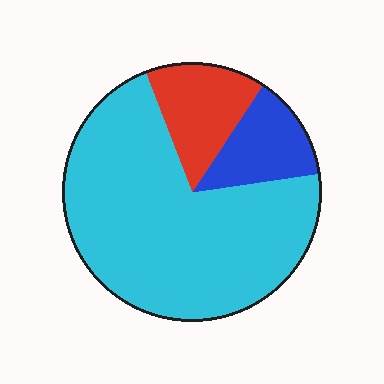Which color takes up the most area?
Cyan, at roughly 70%.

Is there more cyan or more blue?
Cyan.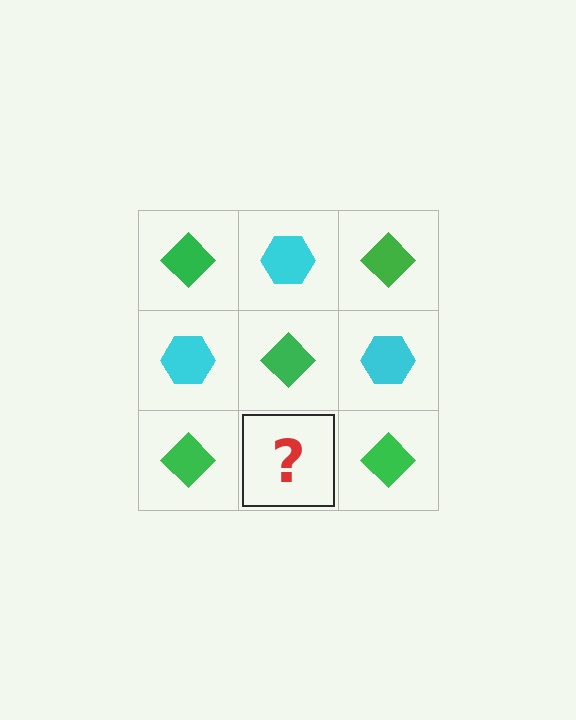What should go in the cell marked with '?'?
The missing cell should contain a cyan hexagon.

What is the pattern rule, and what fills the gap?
The rule is that it alternates green diamond and cyan hexagon in a checkerboard pattern. The gap should be filled with a cyan hexagon.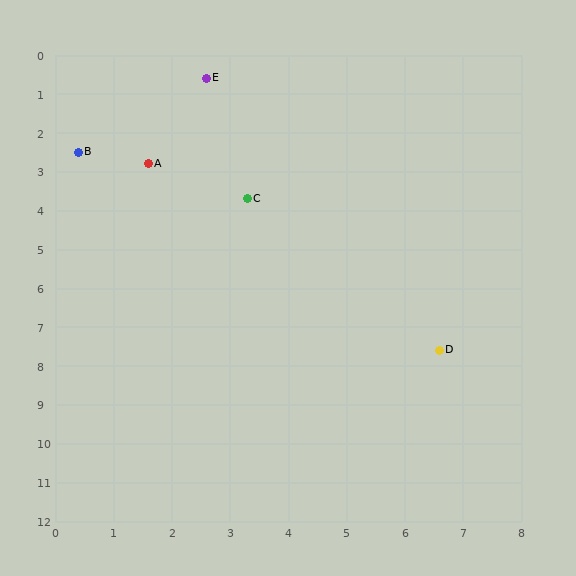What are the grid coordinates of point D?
Point D is at approximately (6.6, 7.6).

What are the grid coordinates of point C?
Point C is at approximately (3.3, 3.7).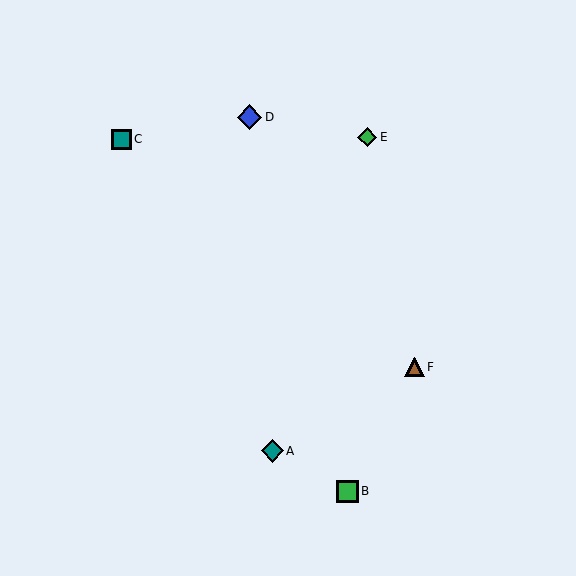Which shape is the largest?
The blue diamond (labeled D) is the largest.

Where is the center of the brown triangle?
The center of the brown triangle is at (414, 367).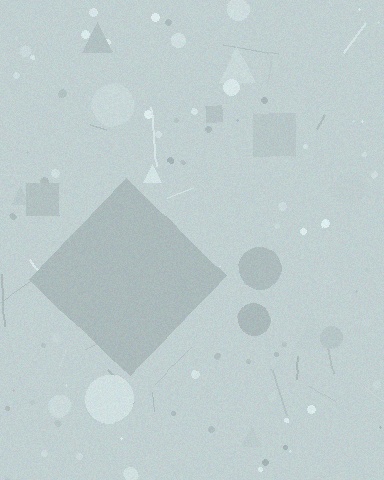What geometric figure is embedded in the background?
A diamond is embedded in the background.